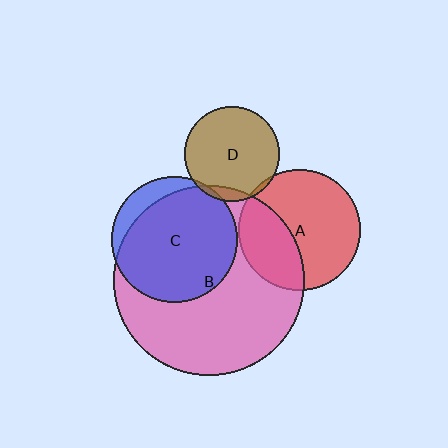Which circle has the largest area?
Circle B (pink).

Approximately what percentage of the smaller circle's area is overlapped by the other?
Approximately 35%.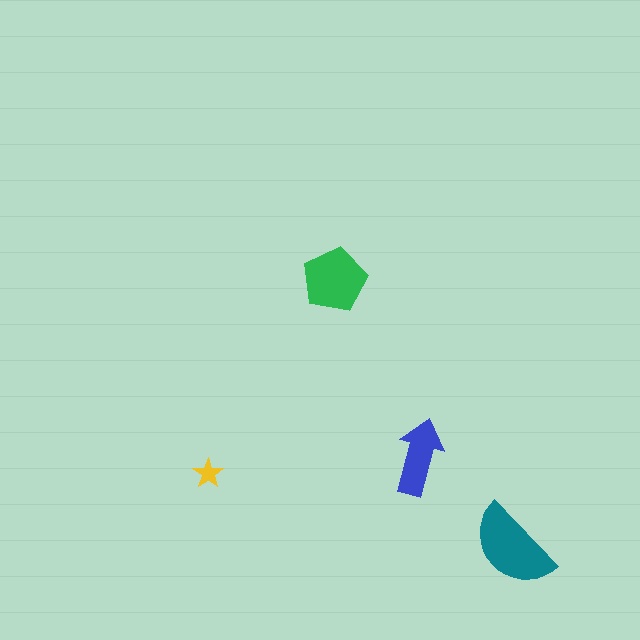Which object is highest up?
The green pentagon is topmost.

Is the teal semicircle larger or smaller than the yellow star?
Larger.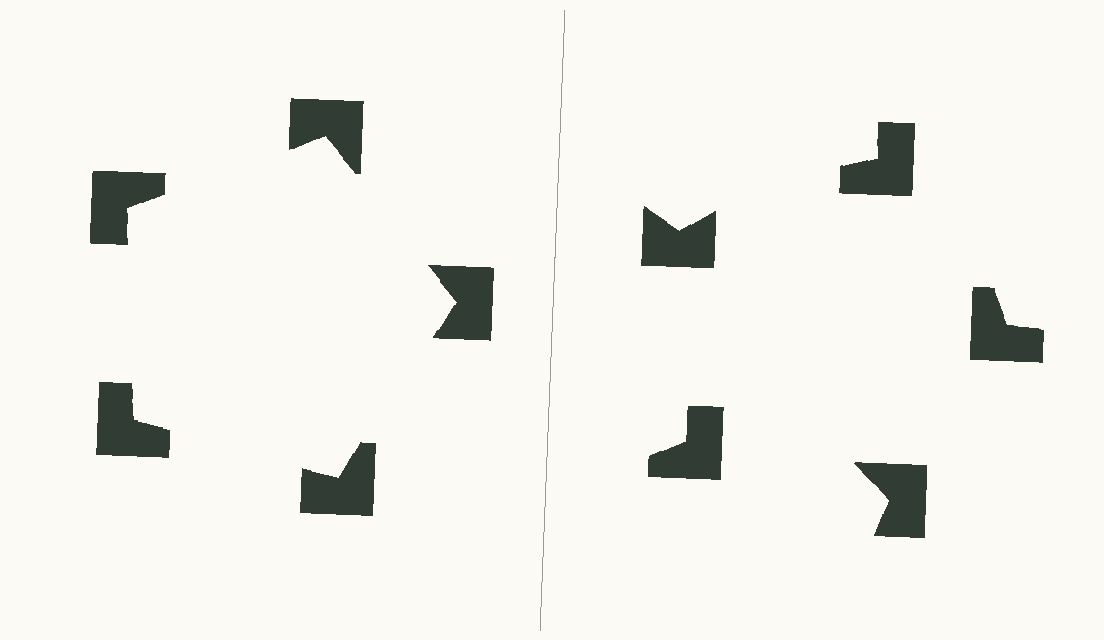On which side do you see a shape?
An illusory pentagon appears on the left side. On the right side the wedge cuts are rotated, so no coherent shape forms.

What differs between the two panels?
The notched squares are positioned identically on both sides; only the wedge orientations differ. On the left they align to a pentagon; on the right they are misaligned.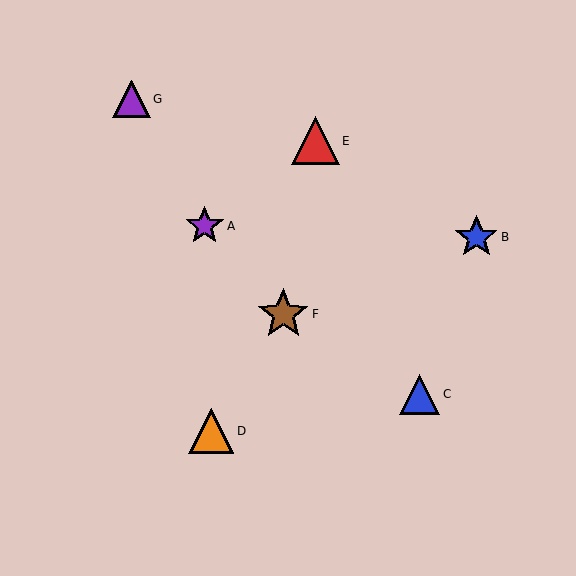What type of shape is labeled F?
Shape F is a brown star.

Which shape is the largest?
The brown star (labeled F) is the largest.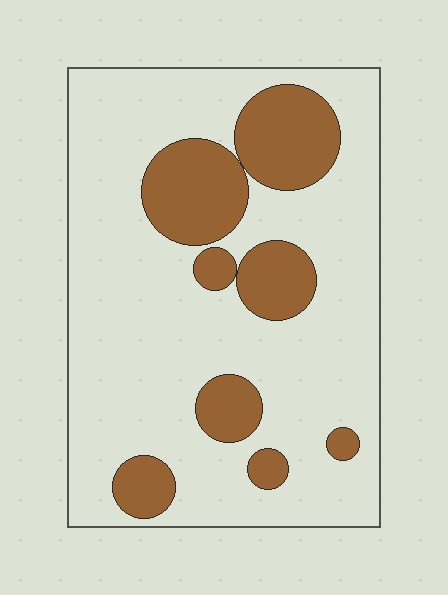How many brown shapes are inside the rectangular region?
8.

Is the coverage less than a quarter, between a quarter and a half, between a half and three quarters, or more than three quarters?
Less than a quarter.